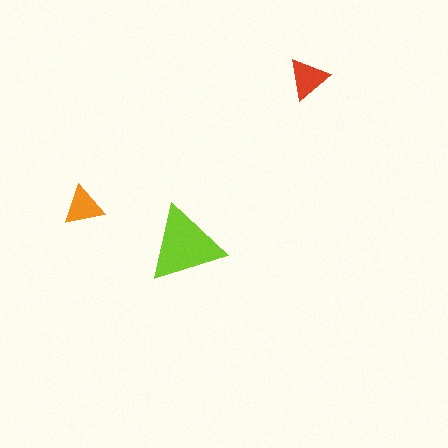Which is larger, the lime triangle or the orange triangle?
The lime one.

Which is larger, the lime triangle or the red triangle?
The lime one.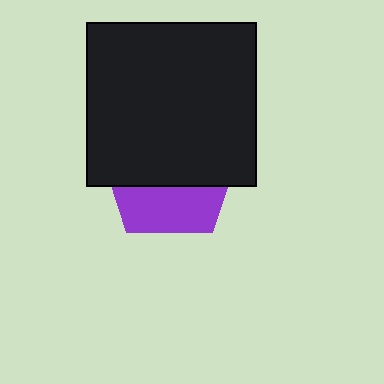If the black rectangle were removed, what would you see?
You would see the complete purple pentagon.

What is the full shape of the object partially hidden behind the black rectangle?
The partially hidden object is a purple pentagon.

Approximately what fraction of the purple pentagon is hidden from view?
Roughly 64% of the purple pentagon is hidden behind the black rectangle.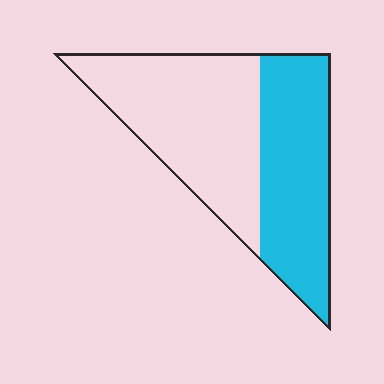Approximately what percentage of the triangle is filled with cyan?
Approximately 45%.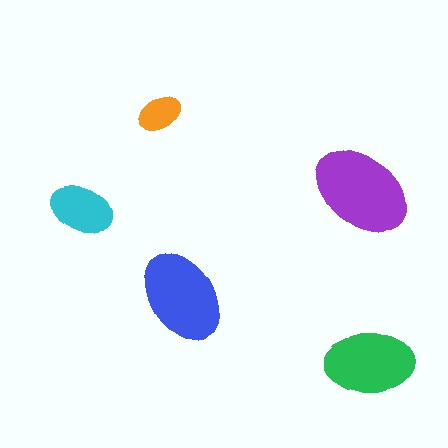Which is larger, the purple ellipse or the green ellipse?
The purple one.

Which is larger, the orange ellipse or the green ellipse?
The green one.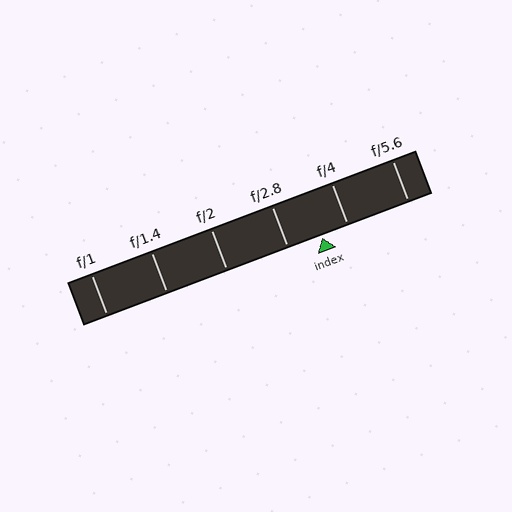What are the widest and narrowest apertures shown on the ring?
The widest aperture shown is f/1 and the narrowest is f/5.6.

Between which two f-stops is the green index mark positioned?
The index mark is between f/2.8 and f/4.